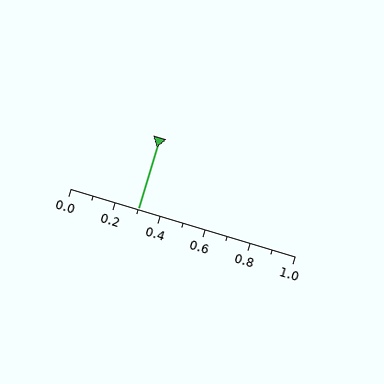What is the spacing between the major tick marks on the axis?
The major ticks are spaced 0.2 apart.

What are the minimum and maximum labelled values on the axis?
The axis runs from 0.0 to 1.0.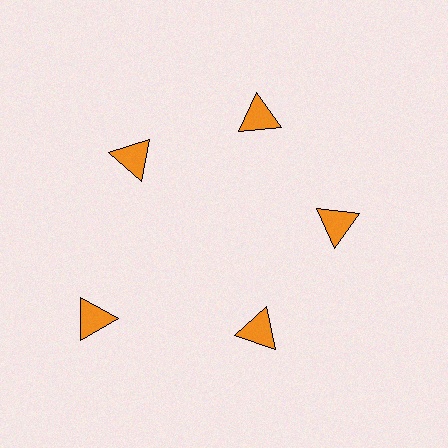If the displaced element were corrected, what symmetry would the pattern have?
It would have 5-fold rotational symmetry — the pattern would map onto itself every 72 degrees.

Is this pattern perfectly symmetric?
No. The 5 orange triangles are arranged in a ring, but one element near the 8 o'clock position is pushed outward from the center, breaking the 5-fold rotational symmetry.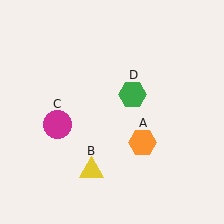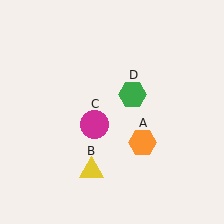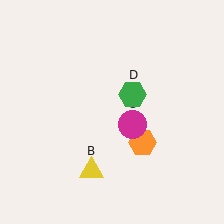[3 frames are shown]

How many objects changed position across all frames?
1 object changed position: magenta circle (object C).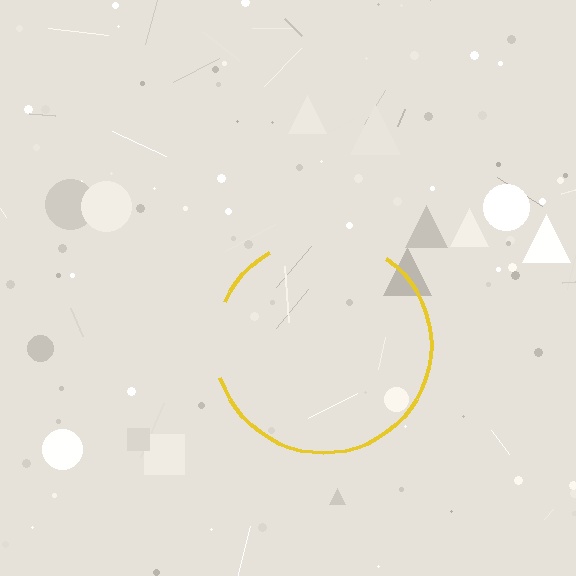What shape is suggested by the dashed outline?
The dashed outline suggests a circle.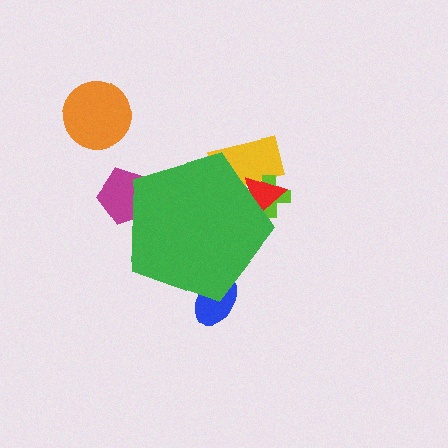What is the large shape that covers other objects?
A green pentagon.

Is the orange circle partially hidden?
No, the orange circle is fully visible.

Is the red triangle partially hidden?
Yes, the red triangle is partially hidden behind the green pentagon.